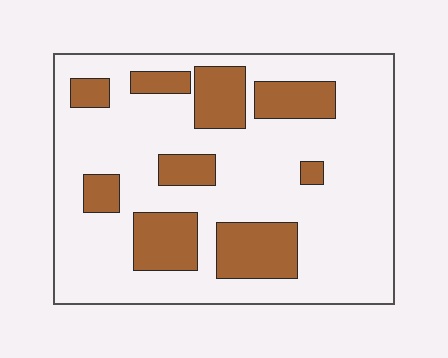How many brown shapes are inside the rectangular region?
9.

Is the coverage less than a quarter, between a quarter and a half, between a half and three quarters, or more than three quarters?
Less than a quarter.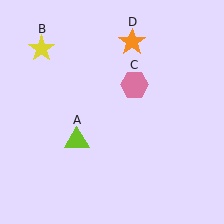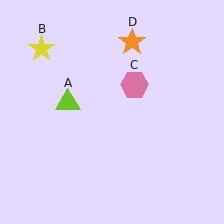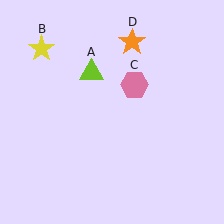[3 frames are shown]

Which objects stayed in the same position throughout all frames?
Yellow star (object B) and pink hexagon (object C) and orange star (object D) remained stationary.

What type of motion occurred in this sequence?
The lime triangle (object A) rotated clockwise around the center of the scene.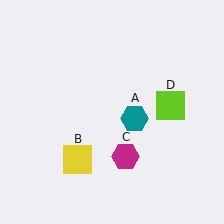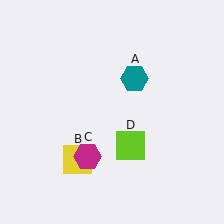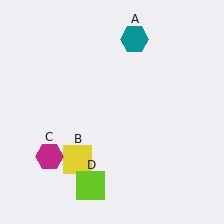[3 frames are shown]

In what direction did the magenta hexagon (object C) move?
The magenta hexagon (object C) moved left.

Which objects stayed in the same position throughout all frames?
Yellow square (object B) remained stationary.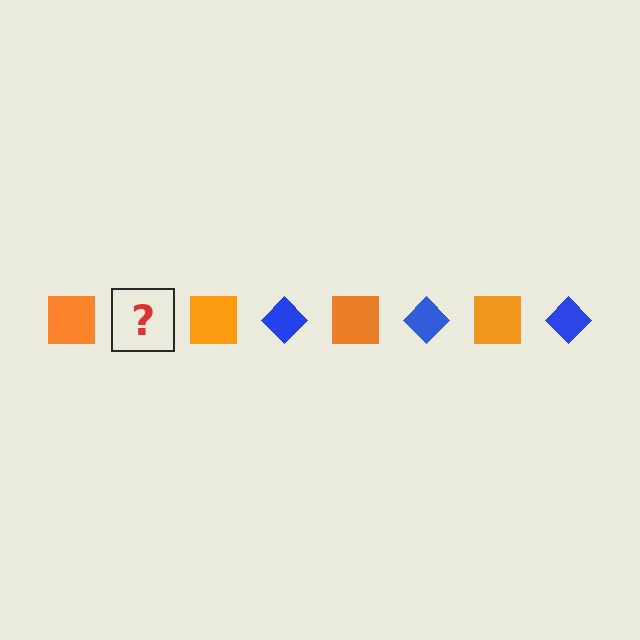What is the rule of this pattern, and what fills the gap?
The rule is that the pattern alternates between orange square and blue diamond. The gap should be filled with a blue diamond.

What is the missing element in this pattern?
The missing element is a blue diamond.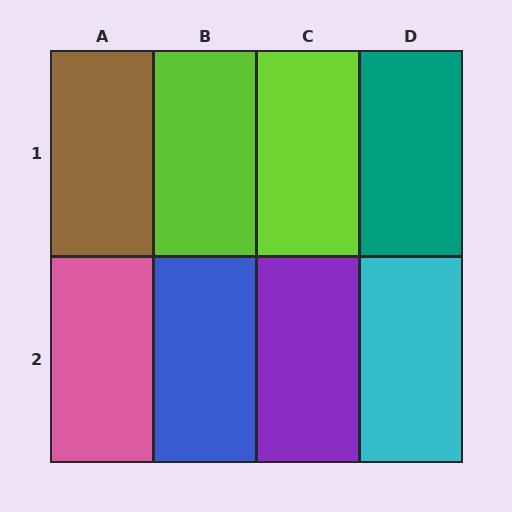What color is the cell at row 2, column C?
Purple.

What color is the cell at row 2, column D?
Cyan.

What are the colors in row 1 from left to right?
Brown, lime, lime, teal.